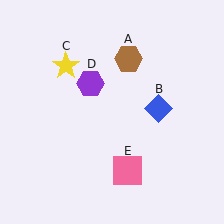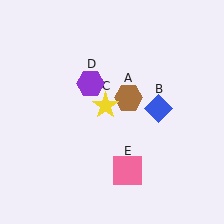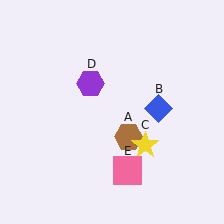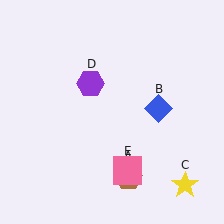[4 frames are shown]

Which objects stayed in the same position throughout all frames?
Blue diamond (object B) and purple hexagon (object D) and pink square (object E) remained stationary.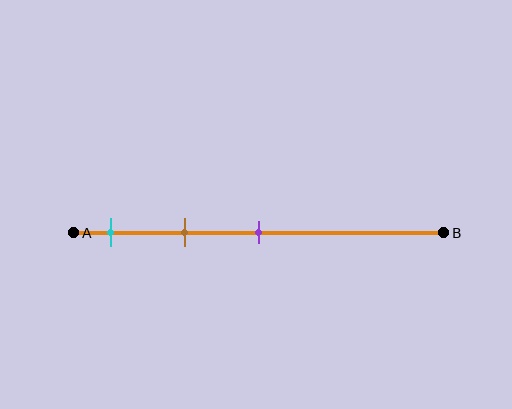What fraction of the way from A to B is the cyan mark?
The cyan mark is approximately 10% (0.1) of the way from A to B.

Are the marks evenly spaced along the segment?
Yes, the marks are approximately evenly spaced.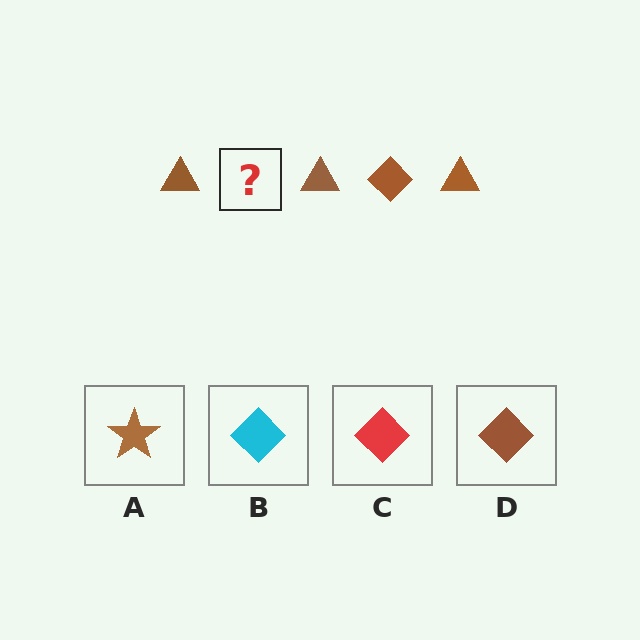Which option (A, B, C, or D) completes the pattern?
D.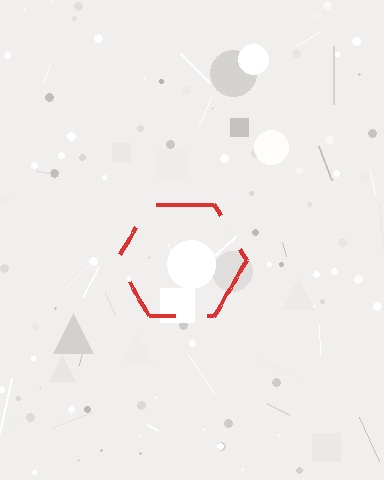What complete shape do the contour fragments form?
The contour fragments form a hexagon.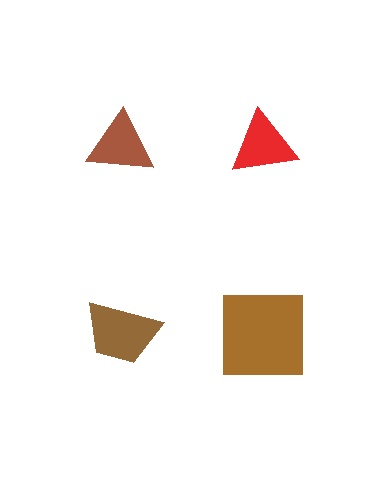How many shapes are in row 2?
2 shapes.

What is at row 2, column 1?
A brown trapezoid.